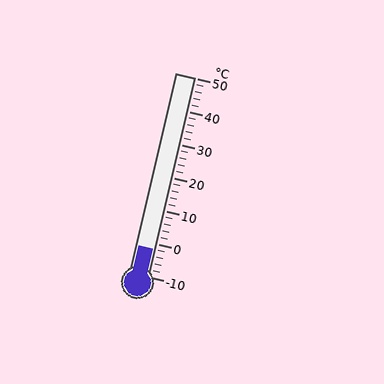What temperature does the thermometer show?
The thermometer shows approximately -2°C.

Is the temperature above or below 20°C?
The temperature is below 20°C.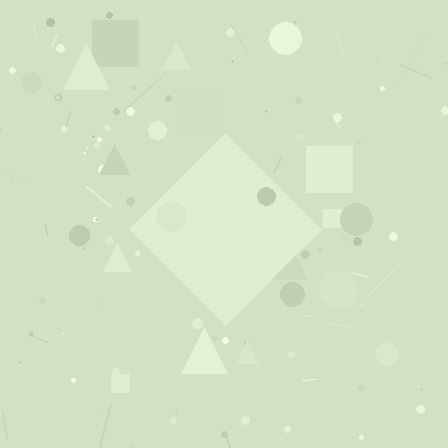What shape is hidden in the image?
A diamond is hidden in the image.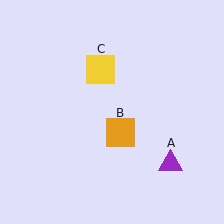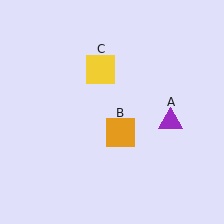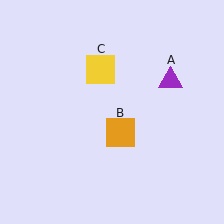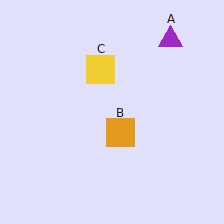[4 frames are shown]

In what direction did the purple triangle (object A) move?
The purple triangle (object A) moved up.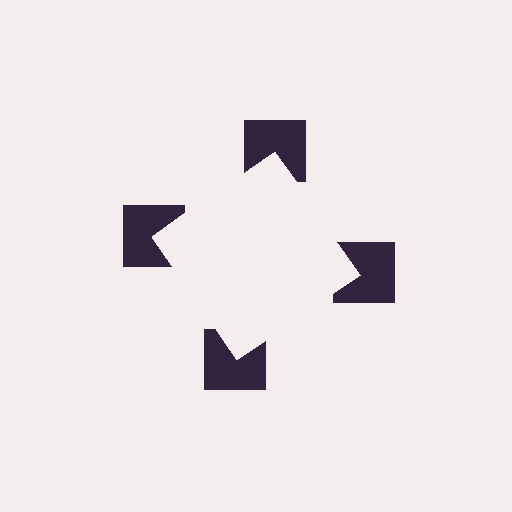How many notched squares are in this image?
There are 4 — one at each vertex of the illusory square.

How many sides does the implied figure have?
4 sides.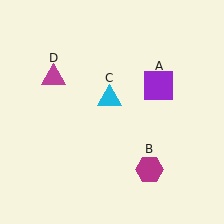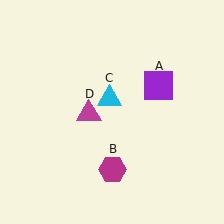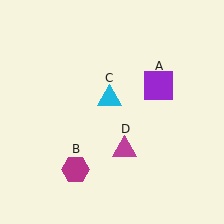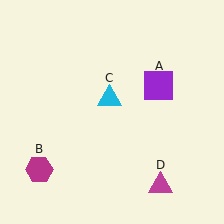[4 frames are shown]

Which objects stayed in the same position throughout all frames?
Purple square (object A) and cyan triangle (object C) remained stationary.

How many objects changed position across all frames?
2 objects changed position: magenta hexagon (object B), magenta triangle (object D).